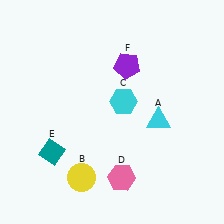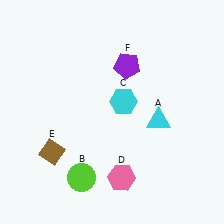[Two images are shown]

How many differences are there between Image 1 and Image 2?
There are 2 differences between the two images.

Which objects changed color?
B changed from yellow to lime. E changed from teal to brown.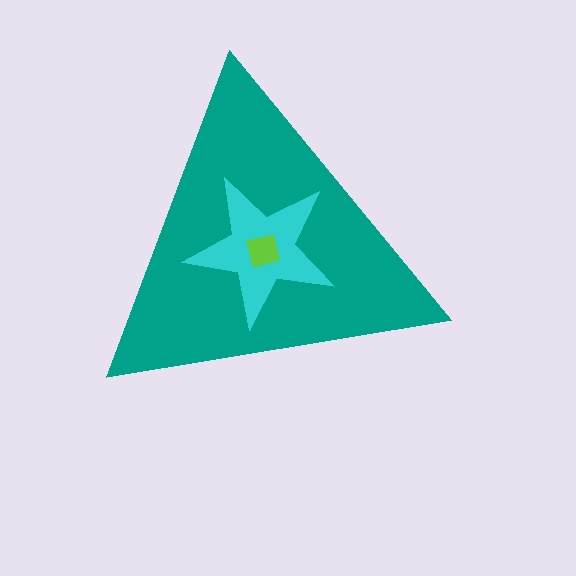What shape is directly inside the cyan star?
The lime square.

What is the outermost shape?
The teal triangle.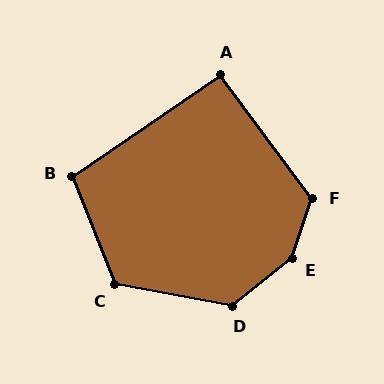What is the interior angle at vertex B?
Approximately 103 degrees (obtuse).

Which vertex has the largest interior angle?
E, at approximately 146 degrees.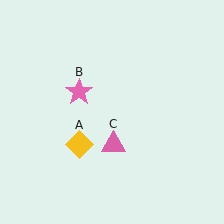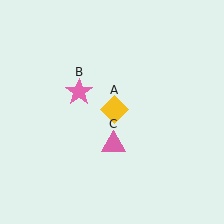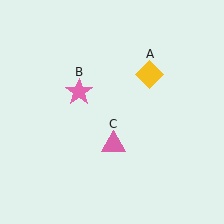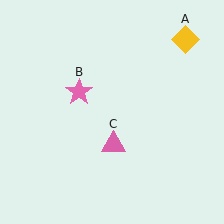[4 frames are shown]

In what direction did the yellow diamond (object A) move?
The yellow diamond (object A) moved up and to the right.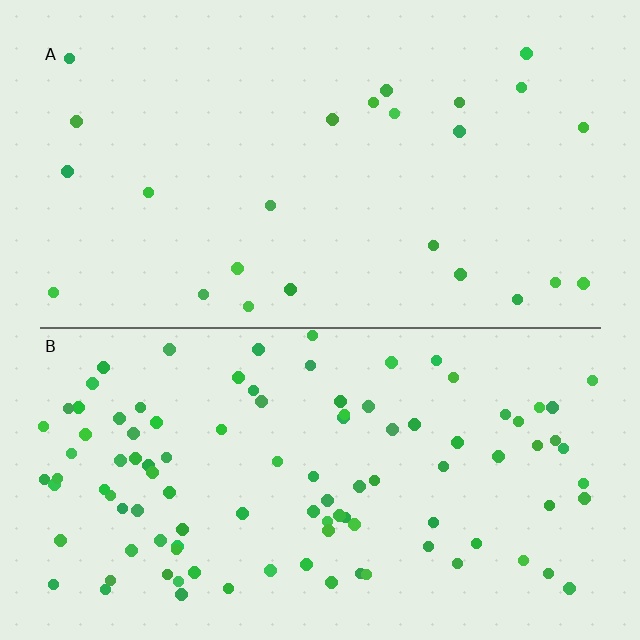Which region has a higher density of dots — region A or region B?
B (the bottom).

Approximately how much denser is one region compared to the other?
Approximately 4.1× — region B over region A.